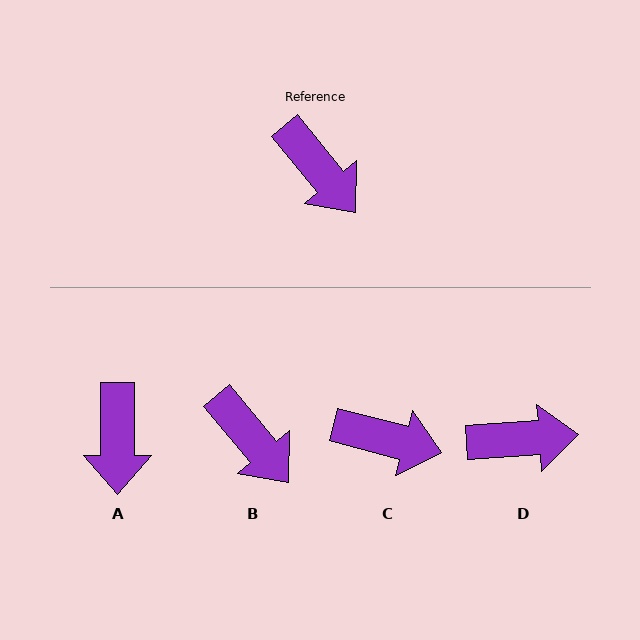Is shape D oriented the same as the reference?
No, it is off by about 54 degrees.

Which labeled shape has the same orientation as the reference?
B.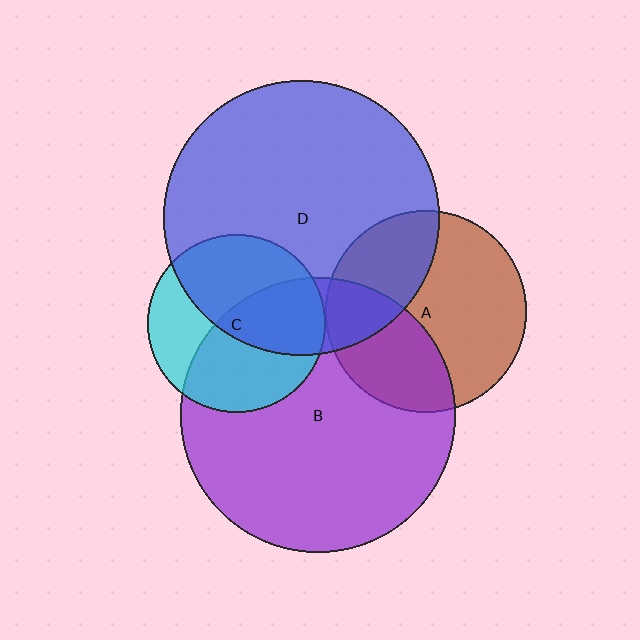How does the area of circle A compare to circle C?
Approximately 1.3 times.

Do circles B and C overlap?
Yes.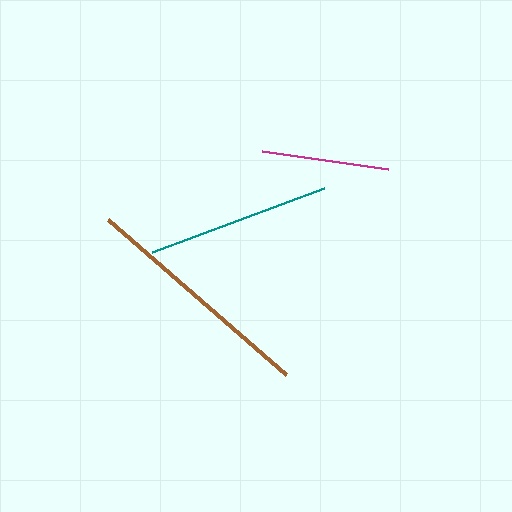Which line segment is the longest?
The brown line is the longest at approximately 236 pixels.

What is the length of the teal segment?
The teal segment is approximately 184 pixels long.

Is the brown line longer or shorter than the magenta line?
The brown line is longer than the magenta line.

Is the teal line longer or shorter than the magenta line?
The teal line is longer than the magenta line.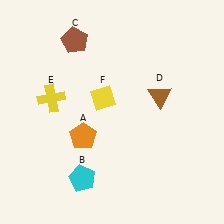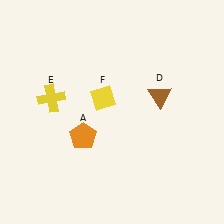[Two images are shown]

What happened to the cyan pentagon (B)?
The cyan pentagon (B) was removed in Image 2. It was in the bottom-left area of Image 1.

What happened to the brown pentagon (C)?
The brown pentagon (C) was removed in Image 2. It was in the top-left area of Image 1.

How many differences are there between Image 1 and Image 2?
There are 2 differences between the two images.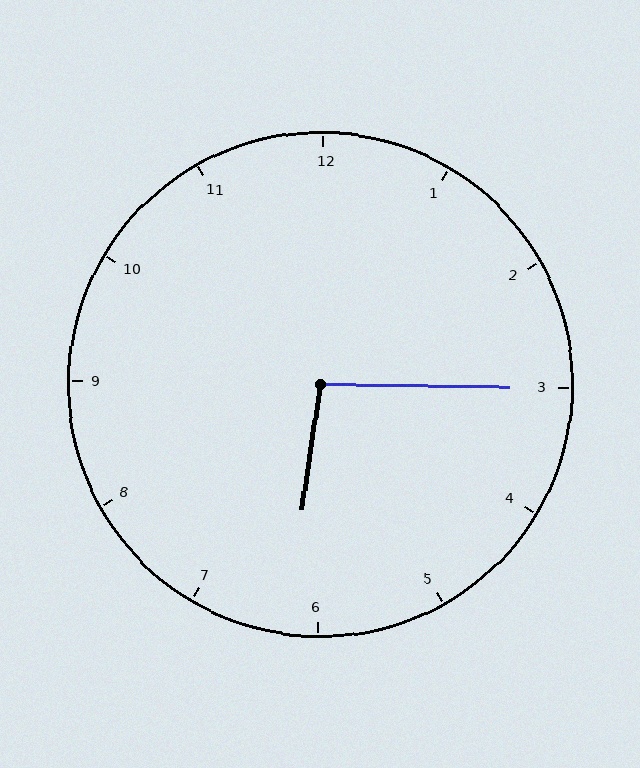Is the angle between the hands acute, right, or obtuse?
It is obtuse.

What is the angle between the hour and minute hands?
Approximately 98 degrees.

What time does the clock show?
6:15.